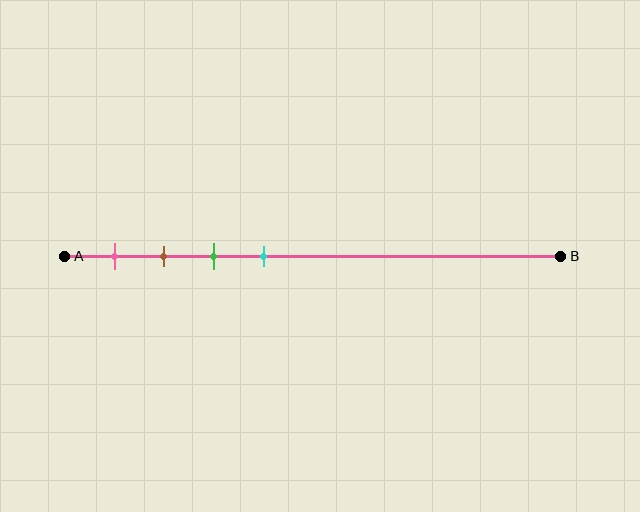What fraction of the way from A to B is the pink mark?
The pink mark is approximately 10% (0.1) of the way from A to B.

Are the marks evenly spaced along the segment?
Yes, the marks are approximately evenly spaced.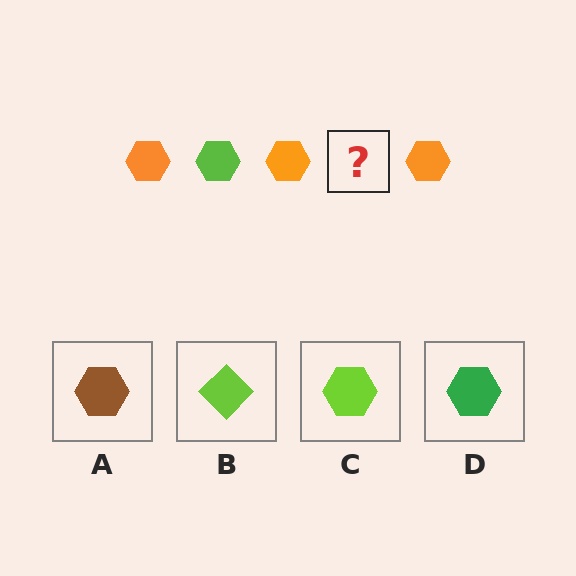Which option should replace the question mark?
Option C.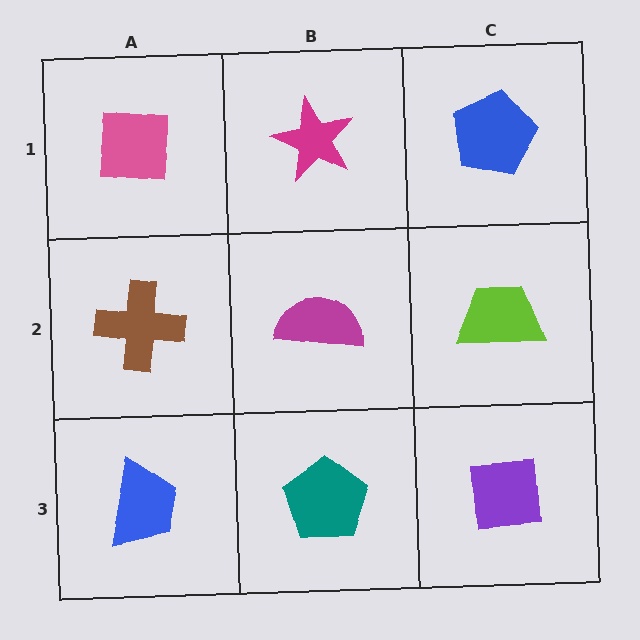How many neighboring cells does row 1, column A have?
2.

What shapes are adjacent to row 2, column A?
A pink square (row 1, column A), a blue trapezoid (row 3, column A), a magenta semicircle (row 2, column B).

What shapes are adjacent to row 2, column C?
A blue pentagon (row 1, column C), a purple square (row 3, column C), a magenta semicircle (row 2, column B).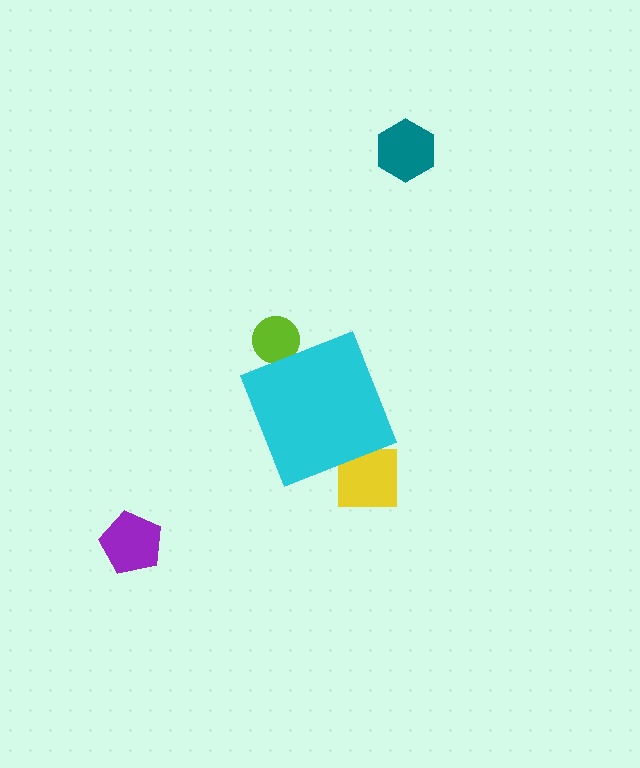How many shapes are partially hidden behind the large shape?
2 shapes are partially hidden.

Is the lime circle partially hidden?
Yes, the lime circle is partially hidden behind the cyan diamond.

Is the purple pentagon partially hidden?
No, the purple pentagon is fully visible.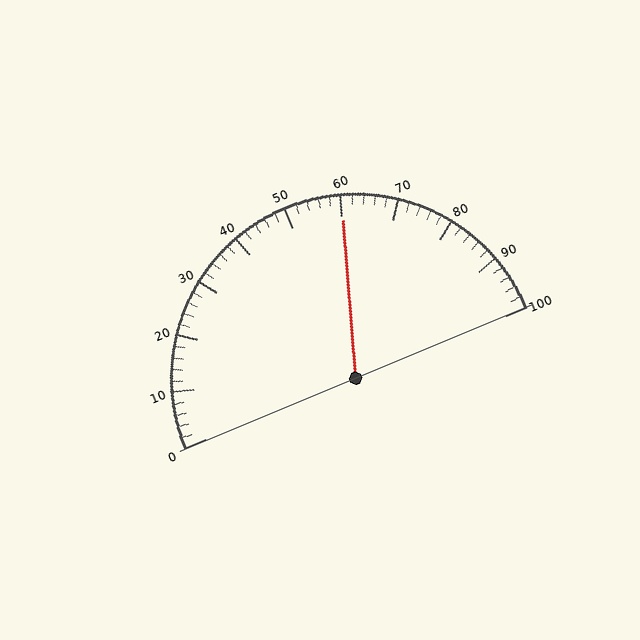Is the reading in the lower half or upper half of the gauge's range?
The reading is in the upper half of the range (0 to 100).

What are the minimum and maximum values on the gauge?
The gauge ranges from 0 to 100.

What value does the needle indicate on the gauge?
The needle indicates approximately 60.